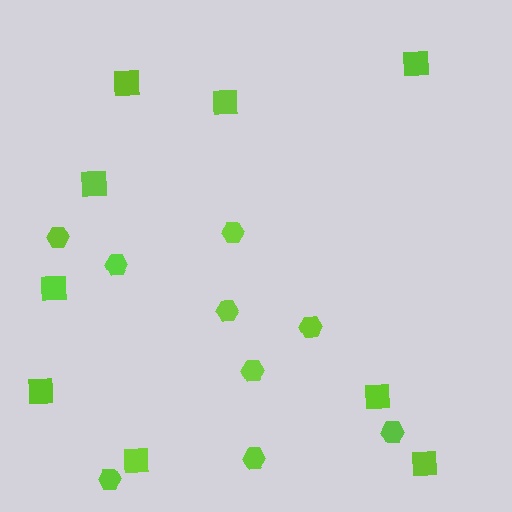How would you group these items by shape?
There are 2 groups: one group of hexagons (9) and one group of squares (9).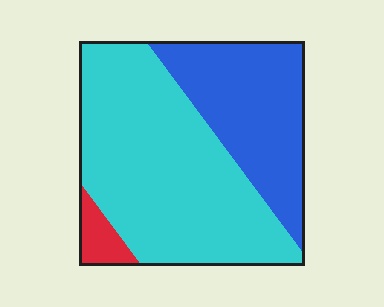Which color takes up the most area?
Cyan, at roughly 60%.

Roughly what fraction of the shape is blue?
Blue takes up about one third (1/3) of the shape.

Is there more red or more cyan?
Cyan.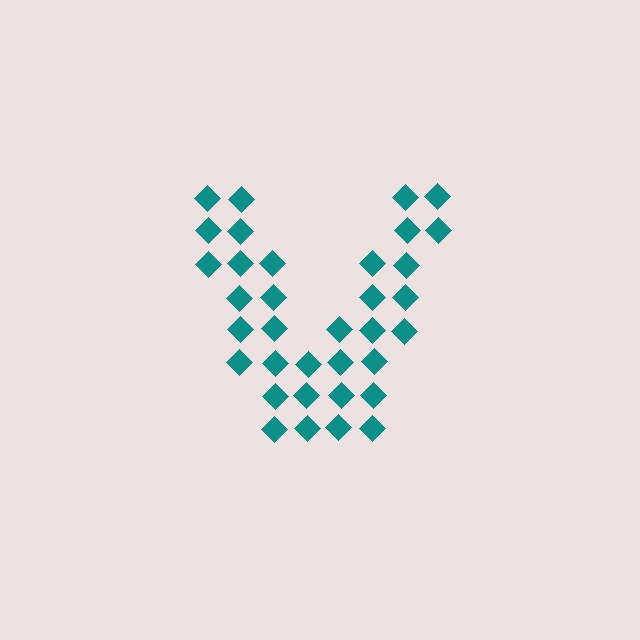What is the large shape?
The large shape is the letter V.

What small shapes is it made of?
It is made of small diamonds.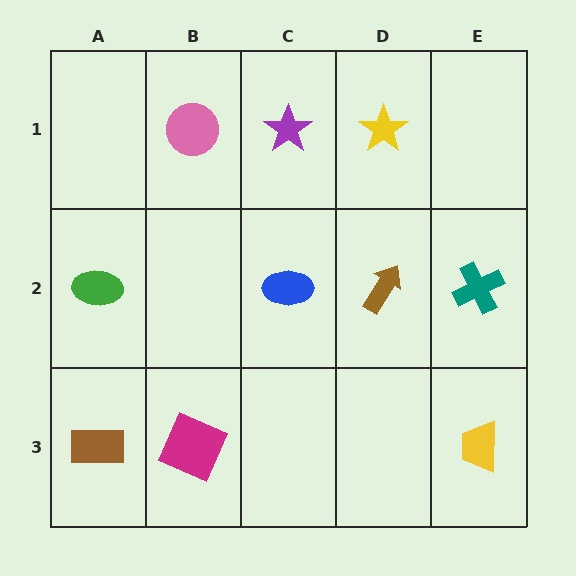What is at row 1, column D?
A yellow star.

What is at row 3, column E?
A yellow trapezoid.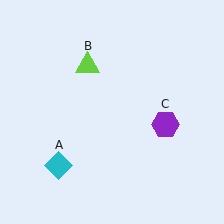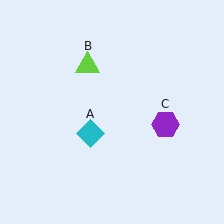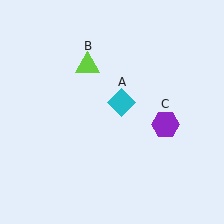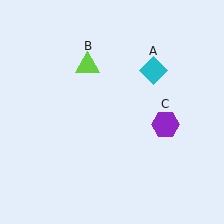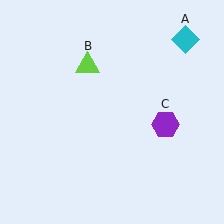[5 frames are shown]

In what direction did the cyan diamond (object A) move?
The cyan diamond (object A) moved up and to the right.